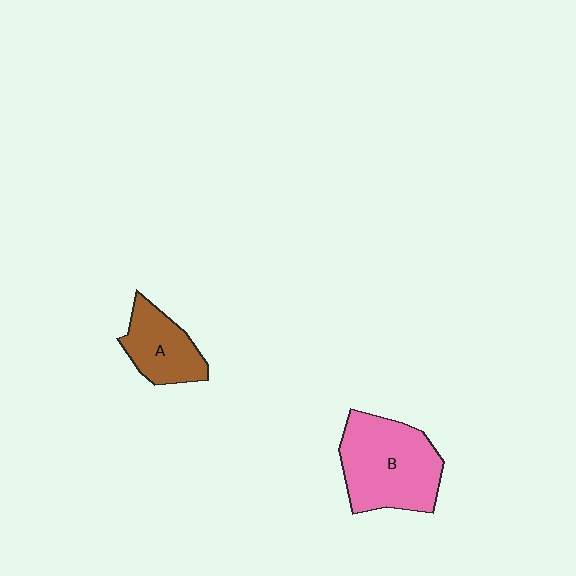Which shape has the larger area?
Shape B (pink).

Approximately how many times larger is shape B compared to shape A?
Approximately 1.7 times.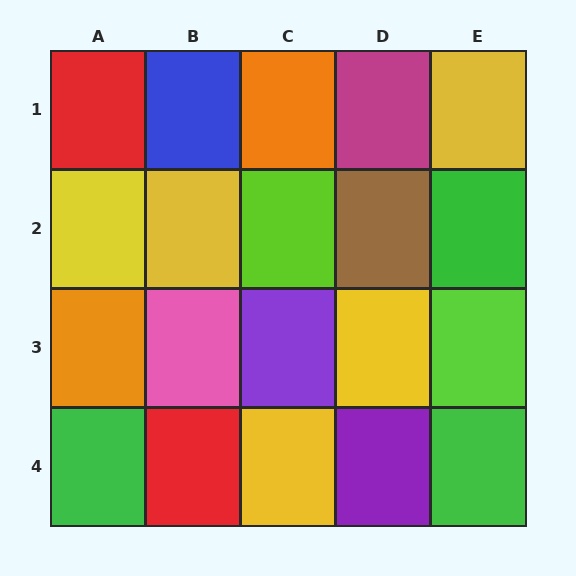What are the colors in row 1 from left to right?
Red, blue, orange, magenta, yellow.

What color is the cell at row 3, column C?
Purple.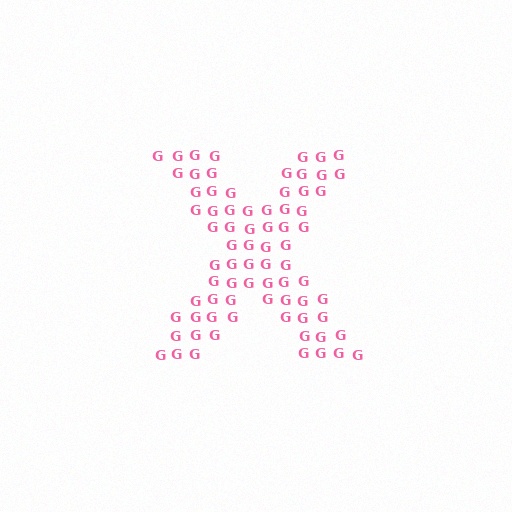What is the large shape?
The large shape is the letter X.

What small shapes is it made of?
It is made of small letter G's.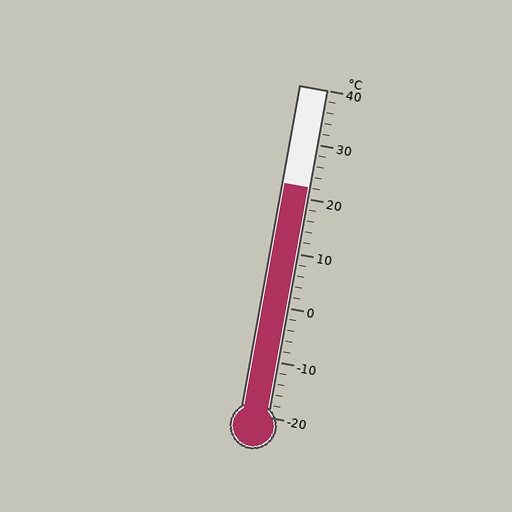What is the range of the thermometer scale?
The thermometer scale ranges from -20°C to 40°C.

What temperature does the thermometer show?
The thermometer shows approximately 22°C.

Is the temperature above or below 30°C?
The temperature is below 30°C.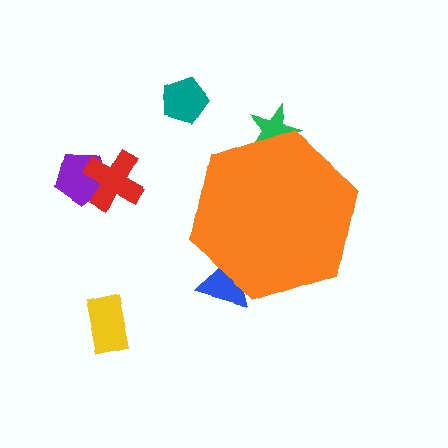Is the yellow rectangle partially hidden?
No, the yellow rectangle is fully visible.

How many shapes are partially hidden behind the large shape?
2 shapes are partially hidden.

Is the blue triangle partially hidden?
Yes, the blue triangle is partially hidden behind the orange hexagon.